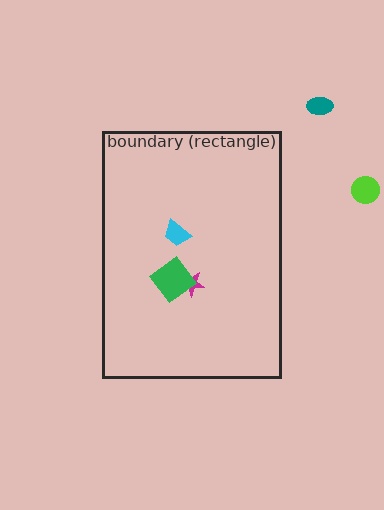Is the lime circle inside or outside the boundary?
Outside.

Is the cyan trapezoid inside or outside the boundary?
Inside.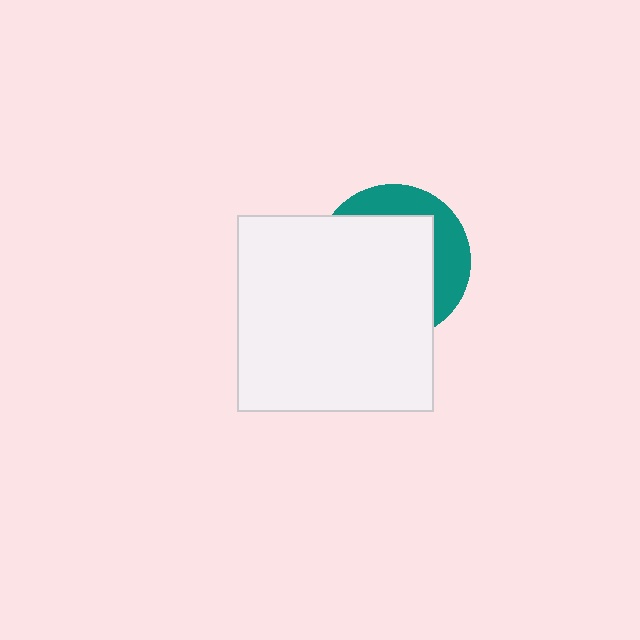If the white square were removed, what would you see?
You would see the complete teal circle.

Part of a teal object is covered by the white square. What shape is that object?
It is a circle.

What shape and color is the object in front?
The object in front is a white square.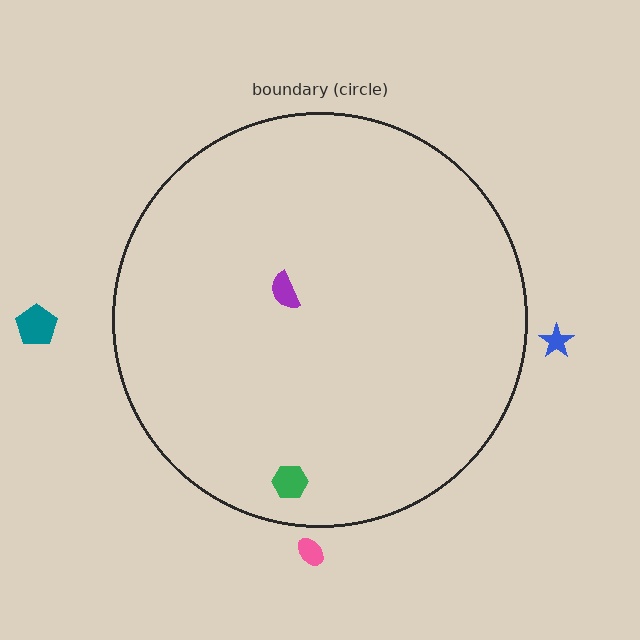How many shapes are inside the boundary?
2 inside, 3 outside.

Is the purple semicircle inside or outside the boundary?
Inside.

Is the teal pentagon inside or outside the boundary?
Outside.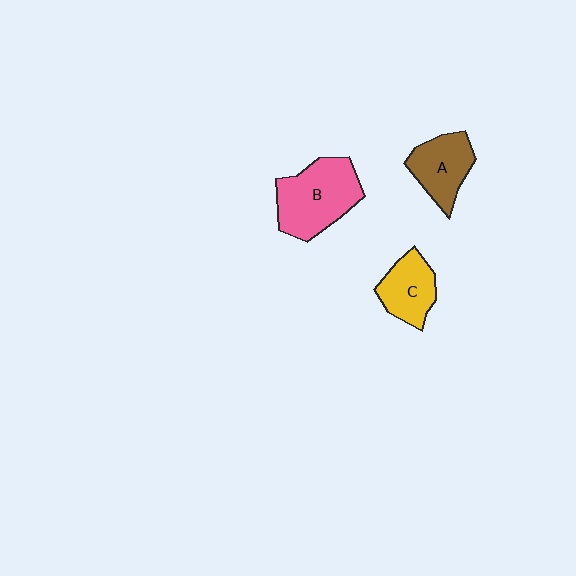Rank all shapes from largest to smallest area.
From largest to smallest: B (pink), A (brown), C (yellow).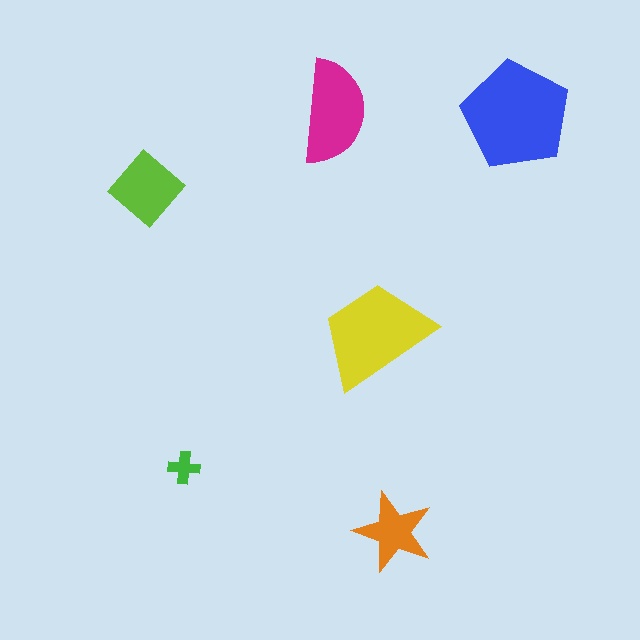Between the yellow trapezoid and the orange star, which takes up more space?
The yellow trapezoid.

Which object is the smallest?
The green cross.